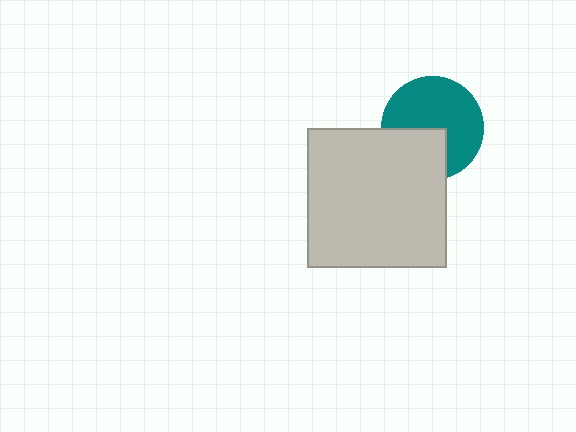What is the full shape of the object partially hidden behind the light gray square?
The partially hidden object is a teal circle.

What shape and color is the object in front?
The object in front is a light gray square.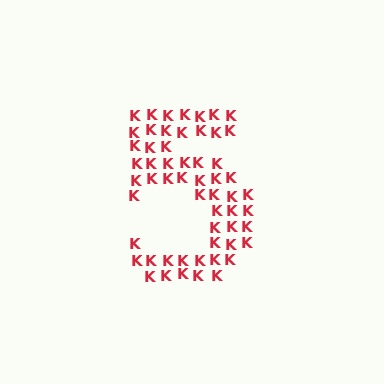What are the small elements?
The small elements are letter K's.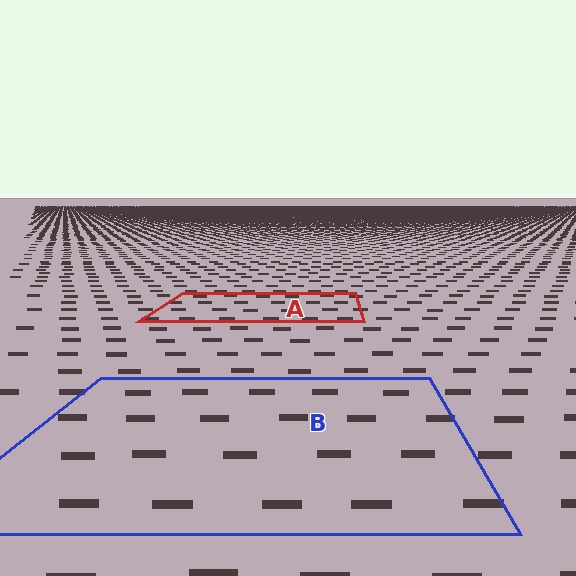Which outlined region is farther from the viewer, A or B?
Region A is farther from the viewer — the texture elements inside it appear smaller and more densely packed.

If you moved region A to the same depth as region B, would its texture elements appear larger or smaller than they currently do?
They would appear larger. At a closer depth, the same texture elements are projected at a bigger on-screen size.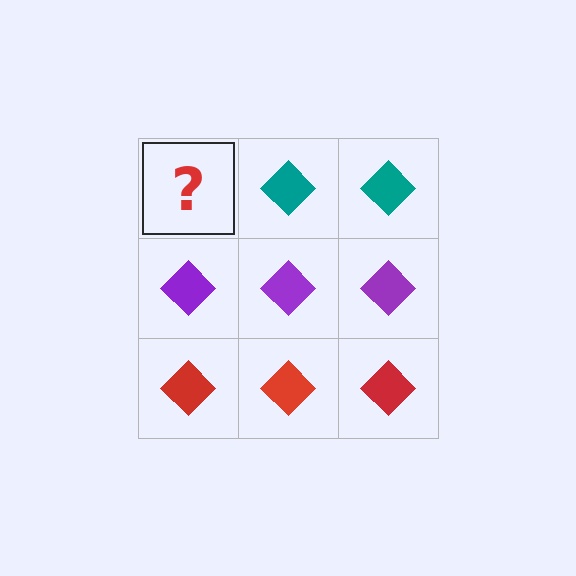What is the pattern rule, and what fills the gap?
The rule is that each row has a consistent color. The gap should be filled with a teal diamond.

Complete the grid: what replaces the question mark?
The question mark should be replaced with a teal diamond.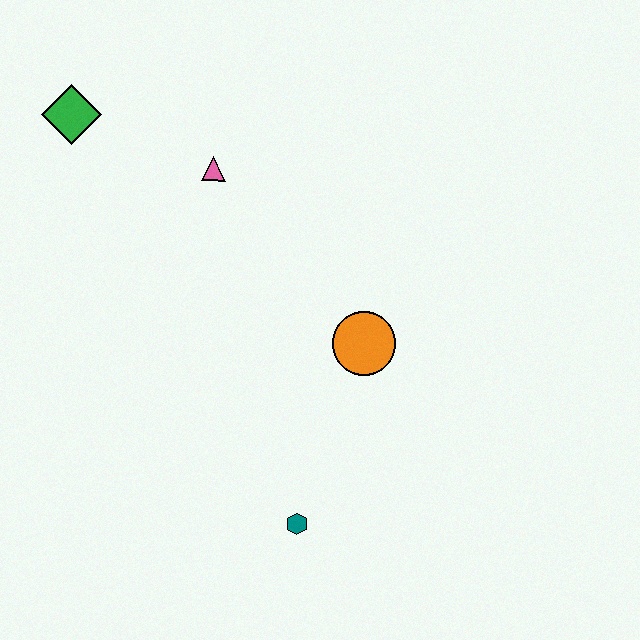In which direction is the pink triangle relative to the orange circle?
The pink triangle is above the orange circle.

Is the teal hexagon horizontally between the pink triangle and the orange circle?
Yes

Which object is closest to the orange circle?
The teal hexagon is closest to the orange circle.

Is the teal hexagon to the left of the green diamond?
No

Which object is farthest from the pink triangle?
The teal hexagon is farthest from the pink triangle.